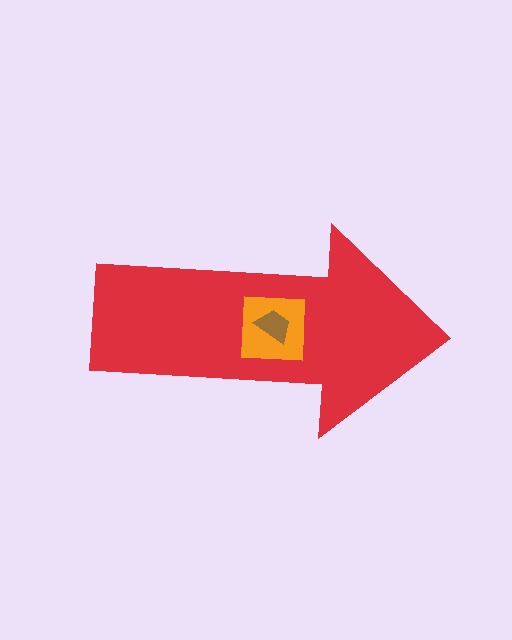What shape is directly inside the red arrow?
The orange square.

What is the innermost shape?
The brown trapezoid.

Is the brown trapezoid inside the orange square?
Yes.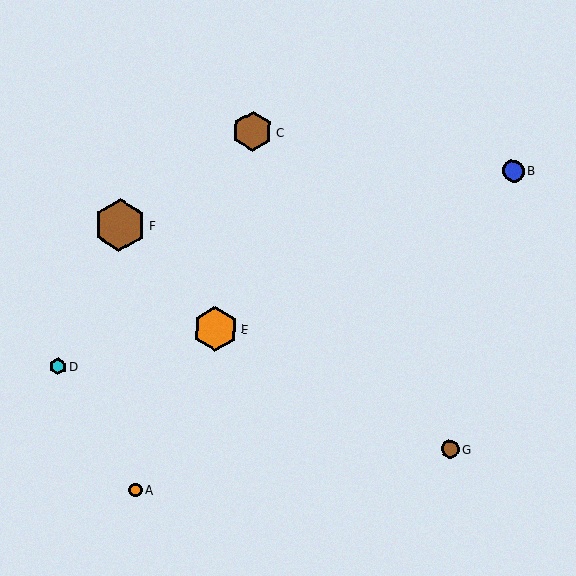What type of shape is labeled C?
Shape C is a brown hexagon.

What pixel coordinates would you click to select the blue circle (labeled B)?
Click at (513, 171) to select the blue circle B.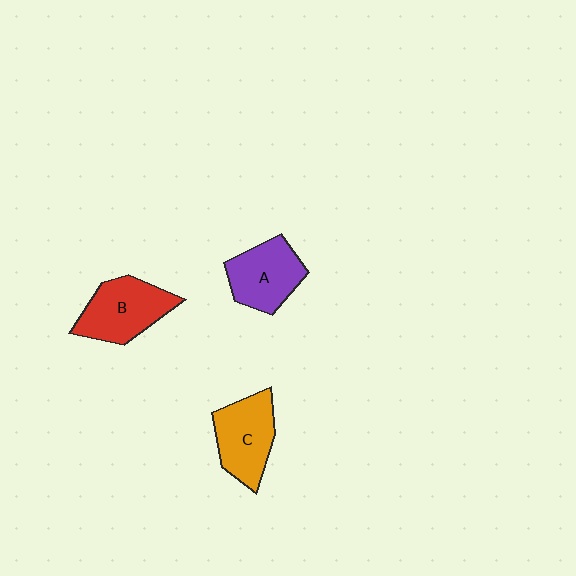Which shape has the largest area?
Shape B (red).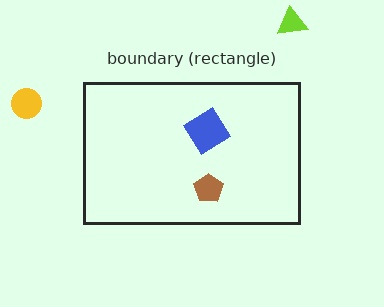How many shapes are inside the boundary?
2 inside, 2 outside.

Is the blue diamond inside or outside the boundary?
Inside.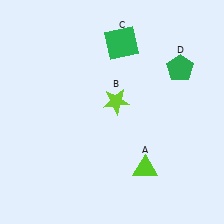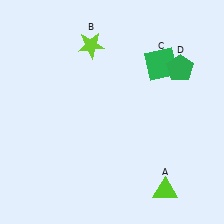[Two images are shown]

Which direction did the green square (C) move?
The green square (C) moved right.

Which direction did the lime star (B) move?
The lime star (B) moved up.